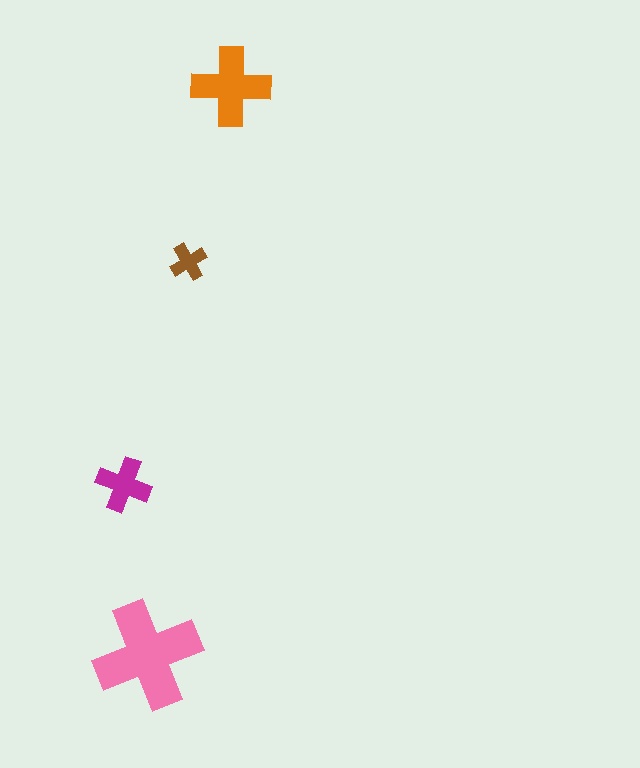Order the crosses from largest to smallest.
the pink one, the orange one, the magenta one, the brown one.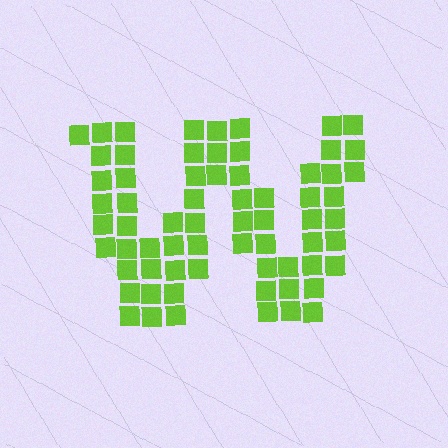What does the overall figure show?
The overall figure shows the letter W.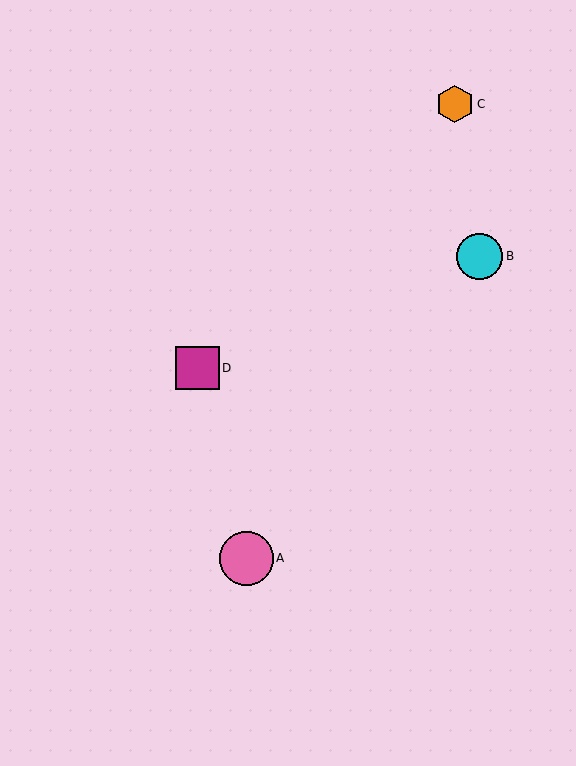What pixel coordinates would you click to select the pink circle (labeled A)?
Click at (246, 559) to select the pink circle A.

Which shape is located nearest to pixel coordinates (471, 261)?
The cyan circle (labeled B) at (480, 256) is nearest to that location.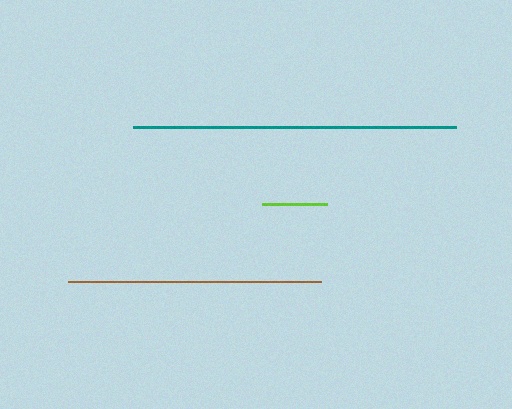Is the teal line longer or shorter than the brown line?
The teal line is longer than the brown line.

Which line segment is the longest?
The teal line is the longest at approximately 324 pixels.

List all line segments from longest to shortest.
From longest to shortest: teal, brown, lime.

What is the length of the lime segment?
The lime segment is approximately 65 pixels long.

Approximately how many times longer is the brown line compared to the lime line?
The brown line is approximately 3.9 times the length of the lime line.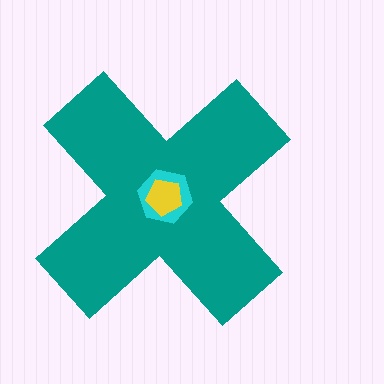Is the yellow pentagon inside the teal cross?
Yes.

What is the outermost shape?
The teal cross.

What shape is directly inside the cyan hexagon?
The yellow pentagon.